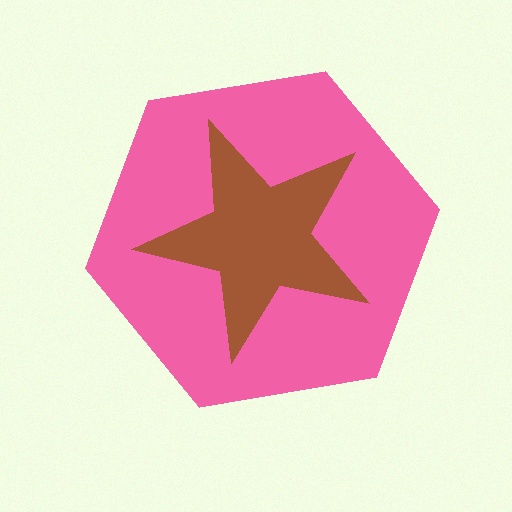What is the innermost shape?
The brown star.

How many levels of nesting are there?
2.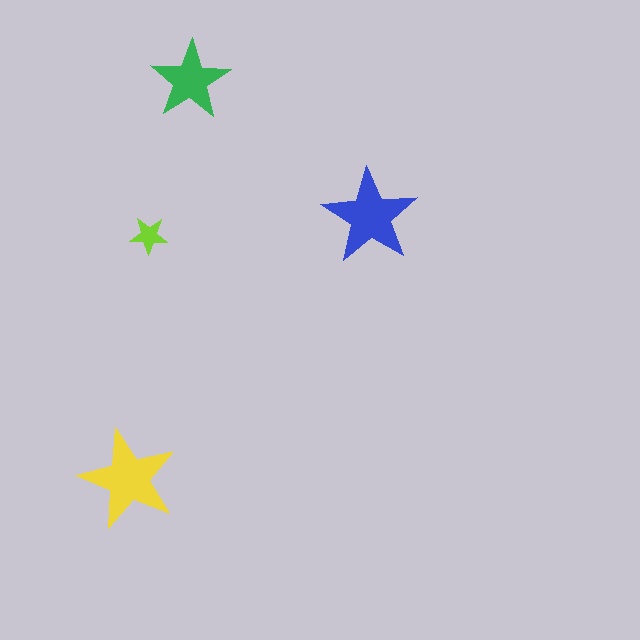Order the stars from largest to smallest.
the yellow one, the blue one, the green one, the lime one.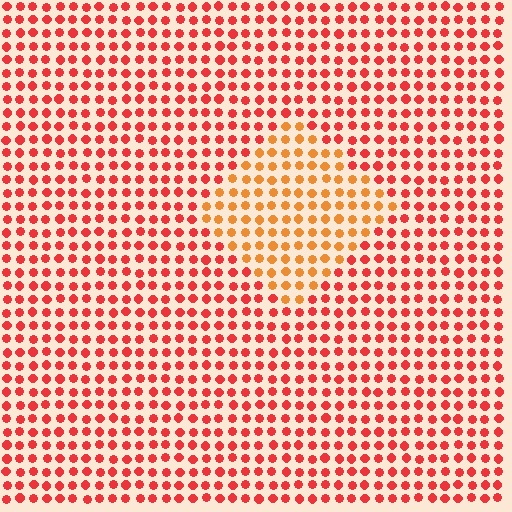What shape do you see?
I see a diamond.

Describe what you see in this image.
The image is filled with small red elements in a uniform arrangement. A diamond-shaped region is visible where the elements are tinted to a slightly different hue, forming a subtle color boundary.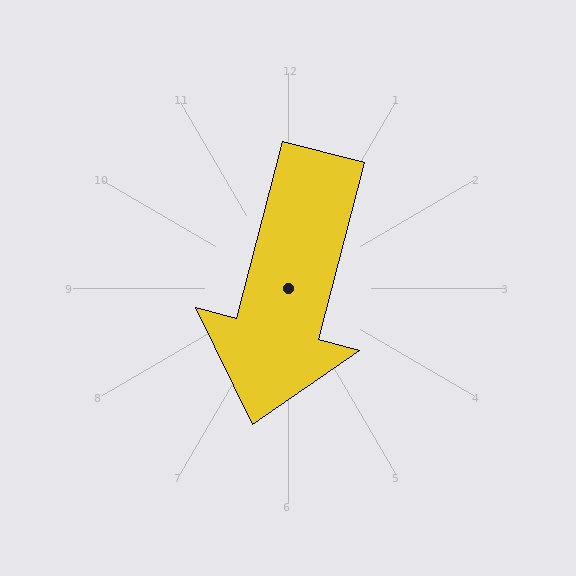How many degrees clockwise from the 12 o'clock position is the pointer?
Approximately 195 degrees.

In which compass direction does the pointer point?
South.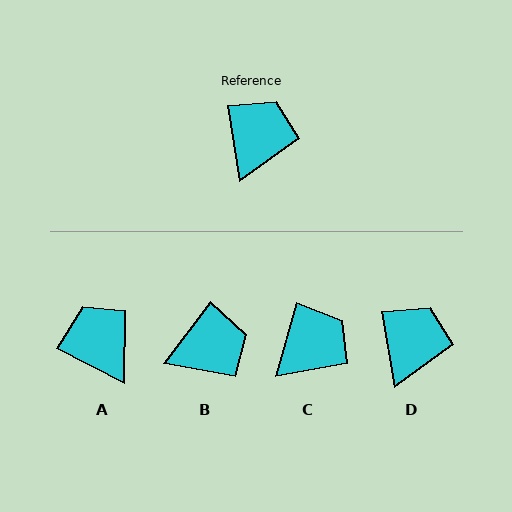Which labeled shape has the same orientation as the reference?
D.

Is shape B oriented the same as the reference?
No, it is off by about 46 degrees.